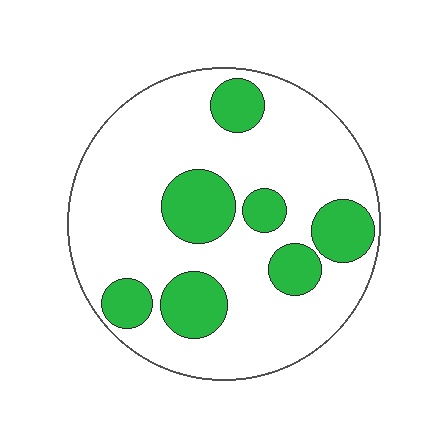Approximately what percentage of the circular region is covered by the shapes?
Approximately 25%.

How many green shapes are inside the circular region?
7.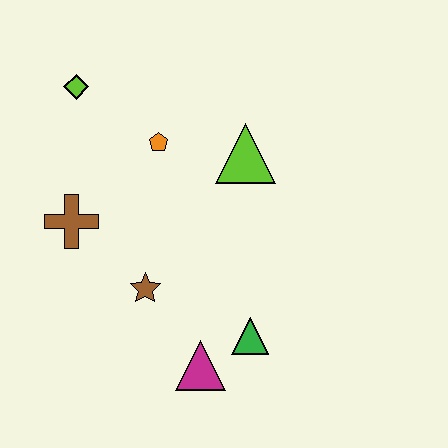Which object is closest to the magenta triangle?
The green triangle is closest to the magenta triangle.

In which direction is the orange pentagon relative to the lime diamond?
The orange pentagon is to the right of the lime diamond.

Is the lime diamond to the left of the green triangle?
Yes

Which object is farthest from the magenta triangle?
The lime diamond is farthest from the magenta triangle.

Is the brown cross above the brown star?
Yes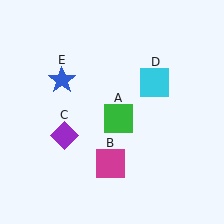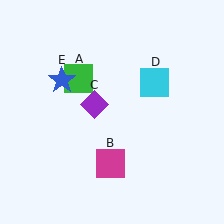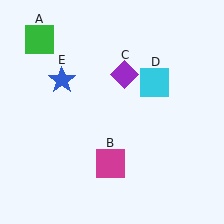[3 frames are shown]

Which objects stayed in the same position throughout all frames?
Magenta square (object B) and cyan square (object D) and blue star (object E) remained stationary.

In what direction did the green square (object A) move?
The green square (object A) moved up and to the left.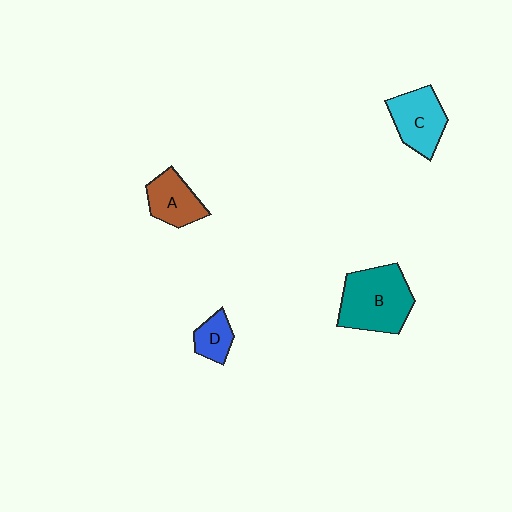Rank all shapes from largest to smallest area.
From largest to smallest: B (teal), C (cyan), A (brown), D (blue).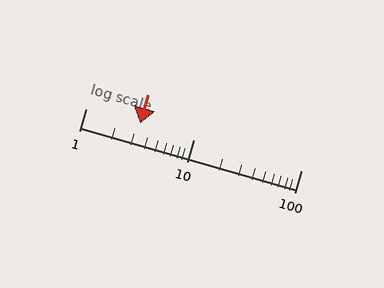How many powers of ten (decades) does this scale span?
The scale spans 2 decades, from 1 to 100.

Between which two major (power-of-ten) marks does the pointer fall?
The pointer is between 1 and 10.